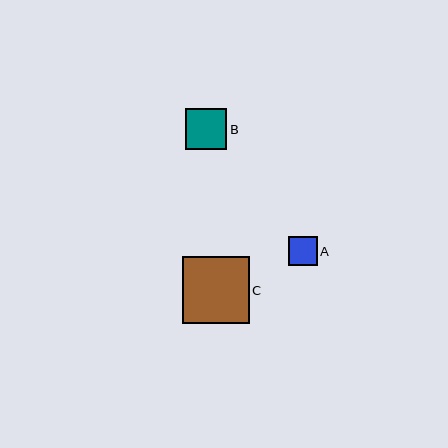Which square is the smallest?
Square A is the smallest with a size of approximately 29 pixels.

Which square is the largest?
Square C is the largest with a size of approximately 67 pixels.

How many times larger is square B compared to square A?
Square B is approximately 1.4 times the size of square A.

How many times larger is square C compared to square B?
Square C is approximately 1.6 times the size of square B.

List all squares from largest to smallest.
From largest to smallest: C, B, A.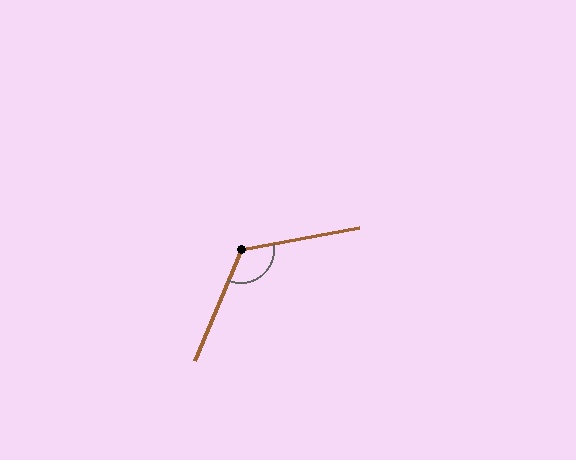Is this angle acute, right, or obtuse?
It is obtuse.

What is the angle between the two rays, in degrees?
Approximately 123 degrees.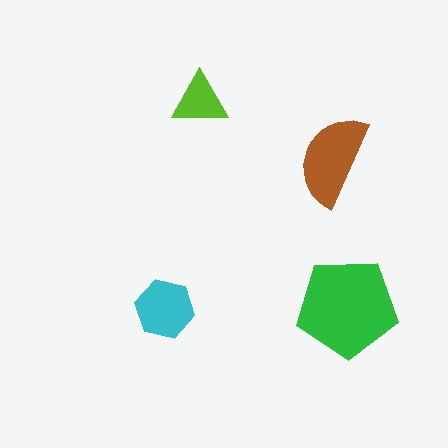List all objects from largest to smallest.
The green pentagon, the brown semicircle, the cyan hexagon, the lime triangle.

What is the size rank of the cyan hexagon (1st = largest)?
3rd.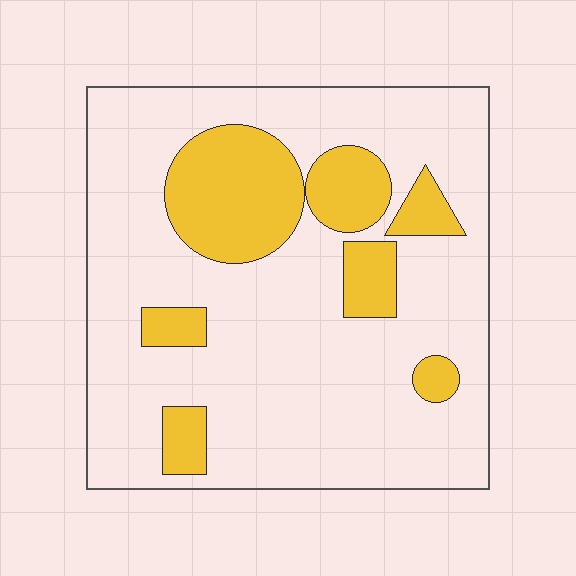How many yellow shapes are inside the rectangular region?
7.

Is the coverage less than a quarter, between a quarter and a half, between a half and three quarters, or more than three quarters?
Less than a quarter.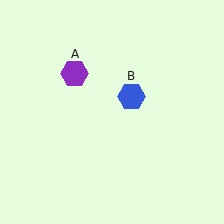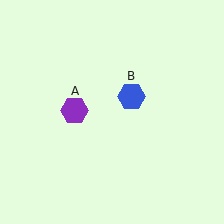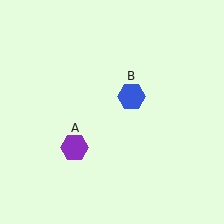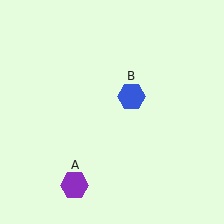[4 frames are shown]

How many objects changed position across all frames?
1 object changed position: purple hexagon (object A).